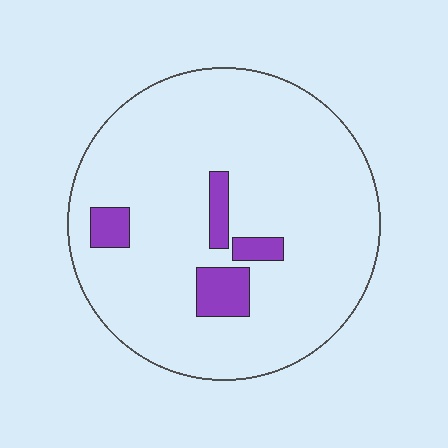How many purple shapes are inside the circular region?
4.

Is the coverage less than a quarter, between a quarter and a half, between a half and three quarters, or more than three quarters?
Less than a quarter.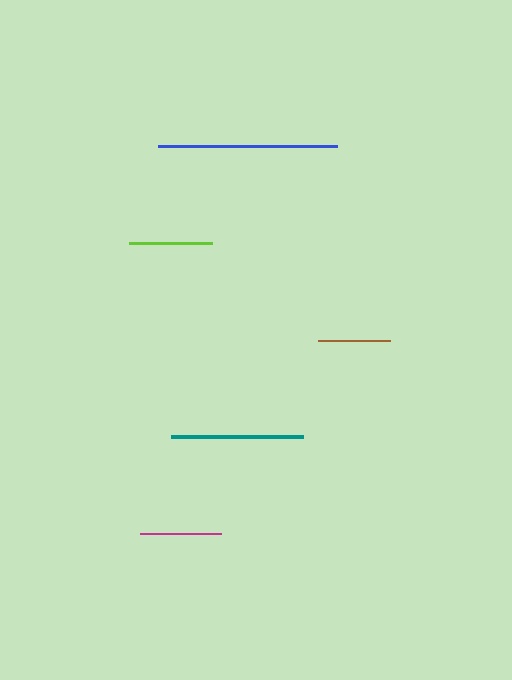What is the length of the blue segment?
The blue segment is approximately 179 pixels long.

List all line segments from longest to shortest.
From longest to shortest: blue, teal, lime, magenta, brown.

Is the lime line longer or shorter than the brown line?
The lime line is longer than the brown line.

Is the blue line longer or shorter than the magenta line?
The blue line is longer than the magenta line.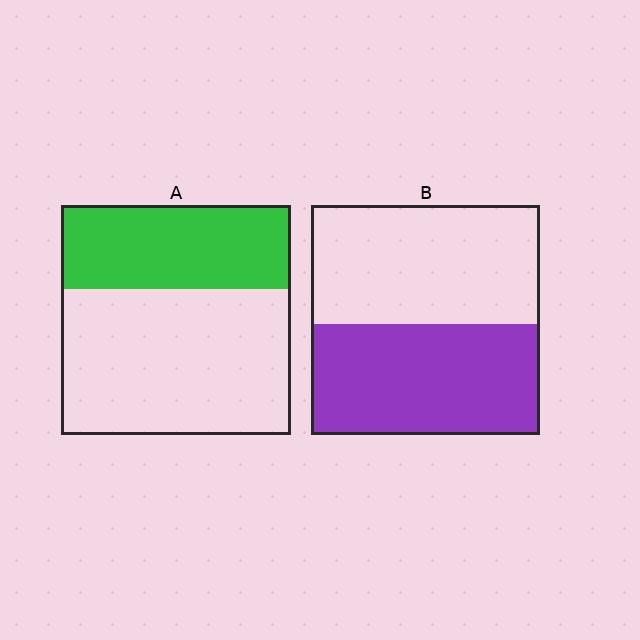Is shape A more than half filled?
No.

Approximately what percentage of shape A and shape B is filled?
A is approximately 35% and B is approximately 50%.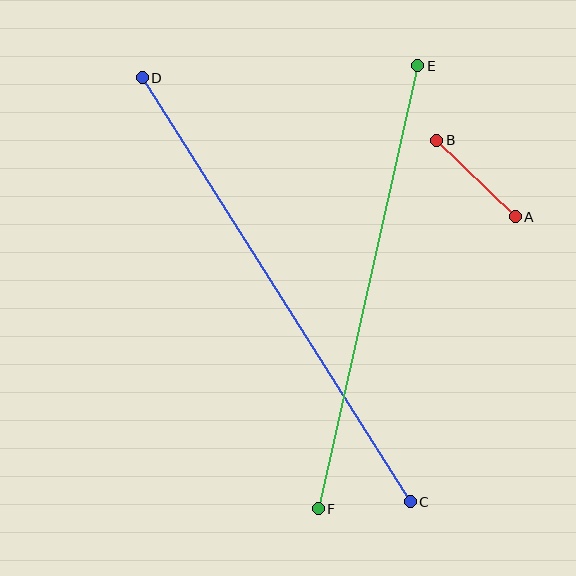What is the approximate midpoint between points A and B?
The midpoint is at approximately (476, 179) pixels.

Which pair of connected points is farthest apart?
Points C and D are farthest apart.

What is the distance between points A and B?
The distance is approximately 109 pixels.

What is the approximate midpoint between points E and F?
The midpoint is at approximately (368, 287) pixels.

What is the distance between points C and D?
The distance is approximately 502 pixels.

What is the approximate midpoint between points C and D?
The midpoint is at approximately (276, 290) pixels.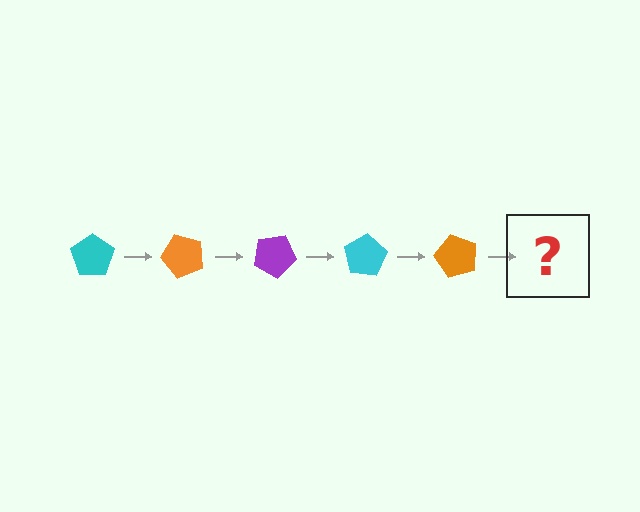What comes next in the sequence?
The next element should be a purple pentagon, rotated 250 degrees from the start.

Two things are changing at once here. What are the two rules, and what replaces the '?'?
The two rules are that it rotates 50 degrees each step and the color cycles through cyan, orange, and purple. The '?' should be a purple pentagon, rotated 250 degrees from the start.